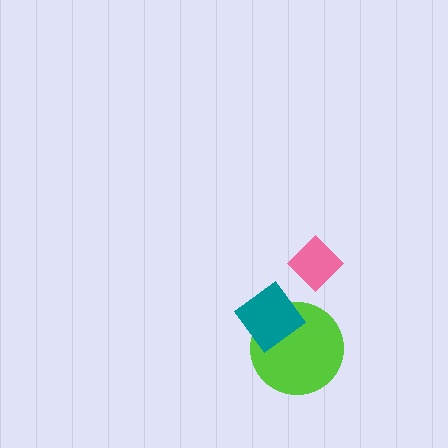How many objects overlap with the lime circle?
1 object overlaps with the lime circle.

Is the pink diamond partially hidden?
No, no other shape covers it.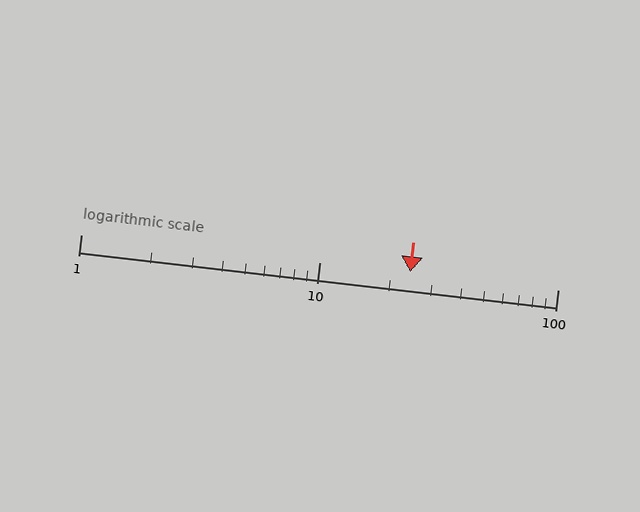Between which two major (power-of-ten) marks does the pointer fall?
The pointer is between 10 and 100.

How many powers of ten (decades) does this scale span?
The scale spans 2 decades, from 1 to 100.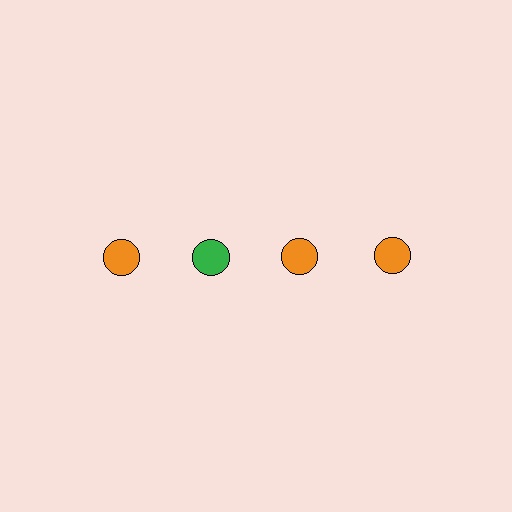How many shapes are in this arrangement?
There are 4 shapes arranged in a grid pattern.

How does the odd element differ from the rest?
It has a different color: green instead of orange.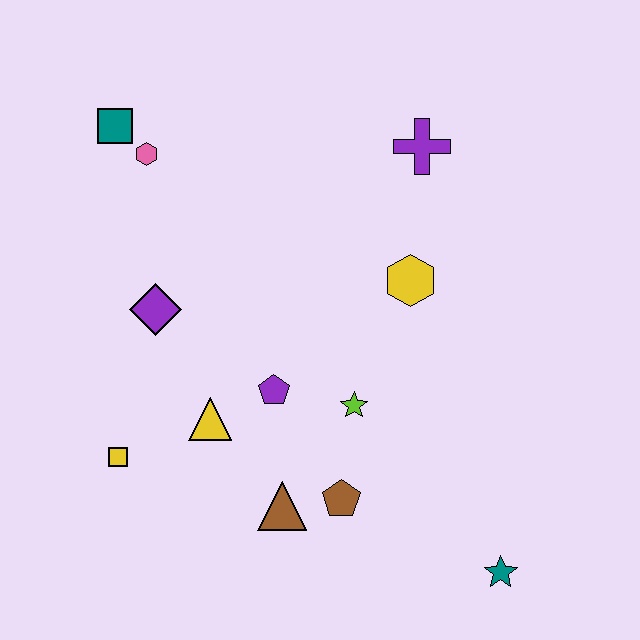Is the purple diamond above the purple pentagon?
Yes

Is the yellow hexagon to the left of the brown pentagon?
No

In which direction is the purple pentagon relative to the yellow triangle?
The purple pentagon is to the right of the yellow triangle.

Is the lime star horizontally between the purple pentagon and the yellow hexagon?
Yes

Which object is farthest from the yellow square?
The purple cross is farthest from the yellow square.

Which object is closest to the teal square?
The pink hexagon is closest to the teal square.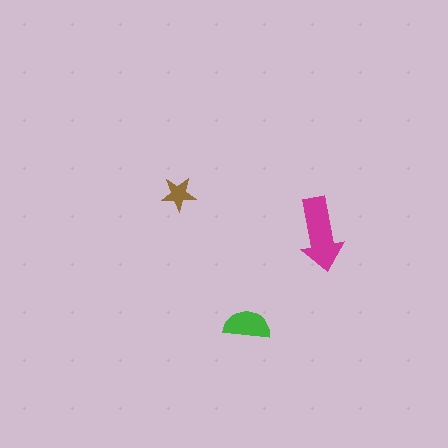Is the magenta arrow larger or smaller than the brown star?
Larger.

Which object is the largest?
The magenta arrow.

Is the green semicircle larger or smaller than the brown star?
Larger.